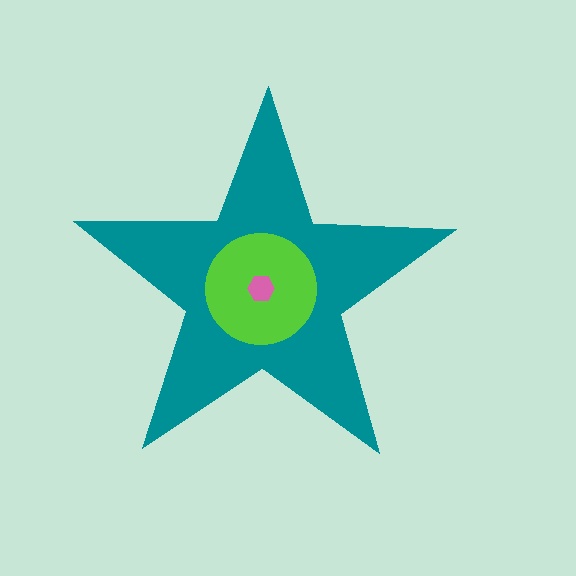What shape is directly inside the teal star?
The lime circle.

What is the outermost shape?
The teal star.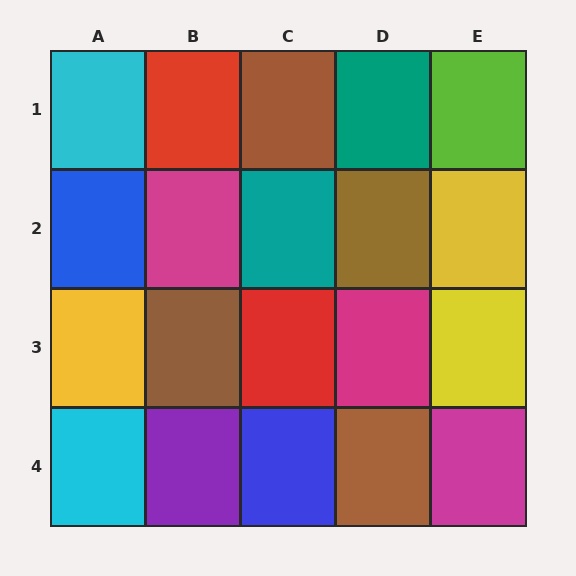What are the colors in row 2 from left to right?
Blue, magenta, teal, brown, yellow.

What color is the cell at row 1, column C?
Brown.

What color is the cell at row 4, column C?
Blue.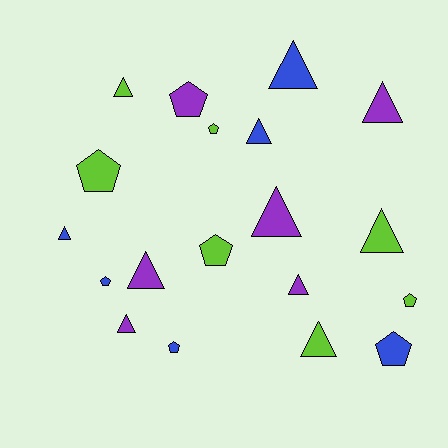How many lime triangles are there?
There are 3 lime triangles.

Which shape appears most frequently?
Triangle, with 11 objects.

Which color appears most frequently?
Lime, with 7 objects.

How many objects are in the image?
There are 19 objects.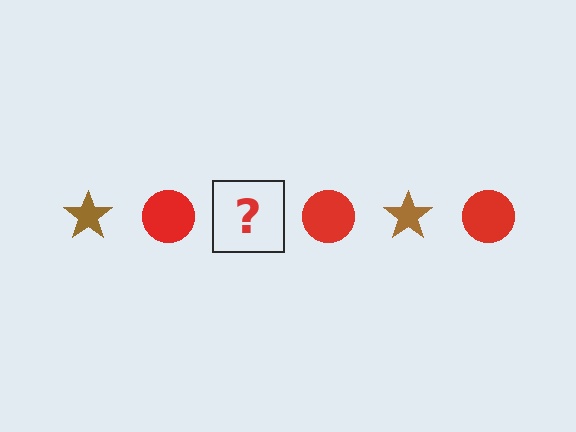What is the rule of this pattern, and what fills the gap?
The rule is that the pattern alternates between brown star and red circle. The gap should be filled with a brown star.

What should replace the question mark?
The question mark should be replaced with a brown star.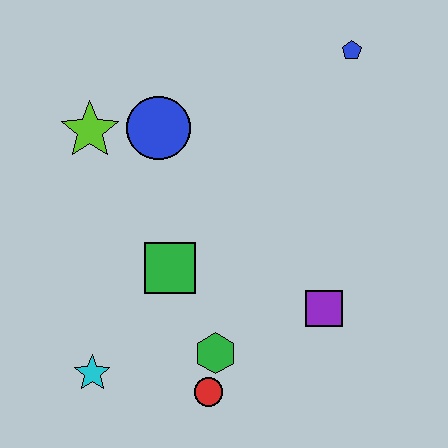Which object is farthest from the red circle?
The blue pentagon is farthest from the red circle.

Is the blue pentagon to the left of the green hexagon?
No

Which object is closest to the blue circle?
The lime star is closest to the blue circle.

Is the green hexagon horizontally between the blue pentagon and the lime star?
Yes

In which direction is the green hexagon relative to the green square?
The green hexagon is below the green square.